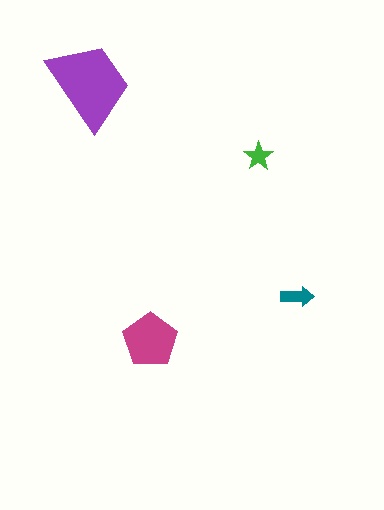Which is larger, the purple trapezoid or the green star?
The purple trapezoid.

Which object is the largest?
The purple trapezoid.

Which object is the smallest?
The green star.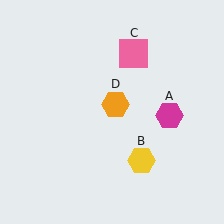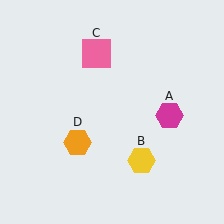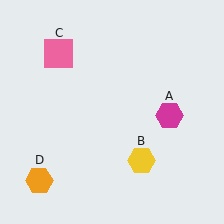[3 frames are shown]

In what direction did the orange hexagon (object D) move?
The orange hexagon (object D) moved down and to the left.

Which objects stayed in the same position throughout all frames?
Magenta hexagon (object A) and yellow hexagon (object B) remained stationary.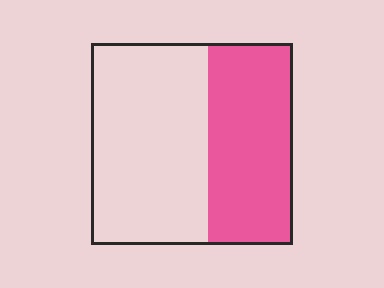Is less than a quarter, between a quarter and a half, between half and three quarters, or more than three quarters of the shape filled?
Between a quarter and a half.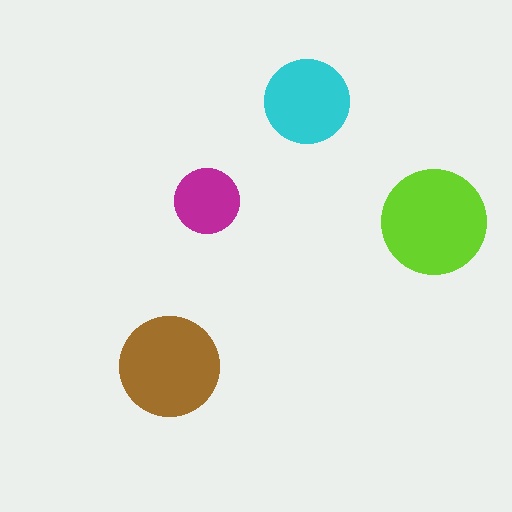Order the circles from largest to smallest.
the lime one, the brown one, the cyan one, the magenta one.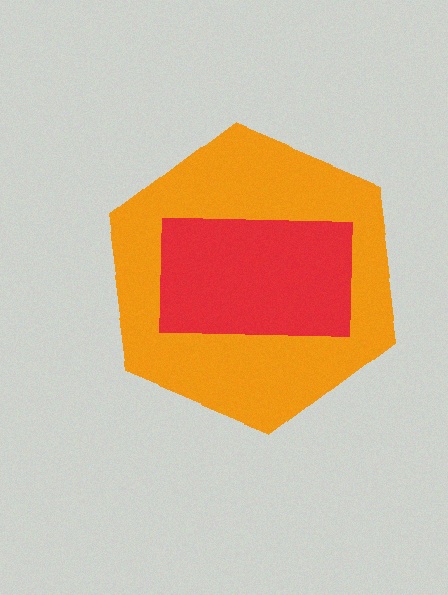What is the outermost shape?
The orange hexagon.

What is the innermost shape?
The red rectangle.